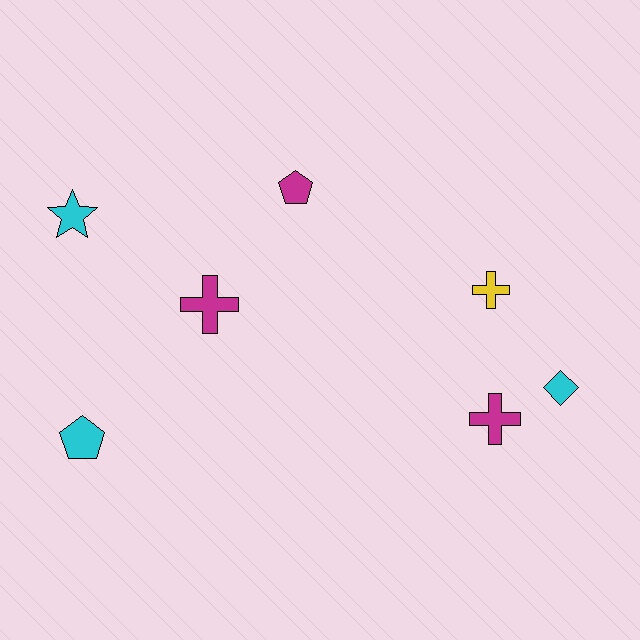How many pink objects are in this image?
There are no pink objects.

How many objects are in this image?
There are 7 objects.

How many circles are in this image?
There are no circles.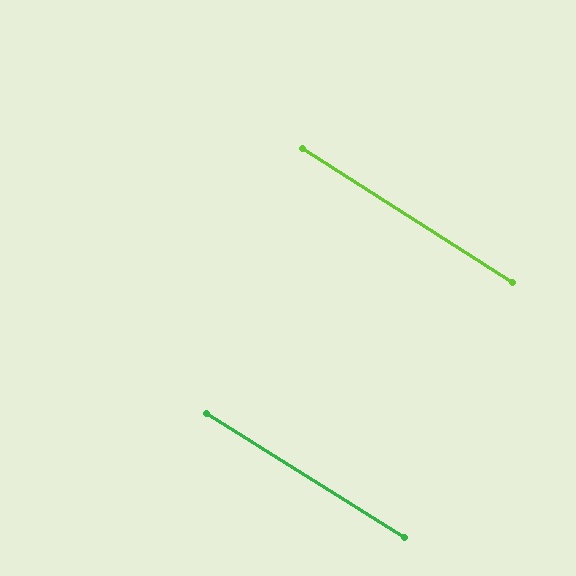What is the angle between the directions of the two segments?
Approximately 1 degree.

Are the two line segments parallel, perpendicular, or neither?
Parallel — their directions differ by only 0.5°.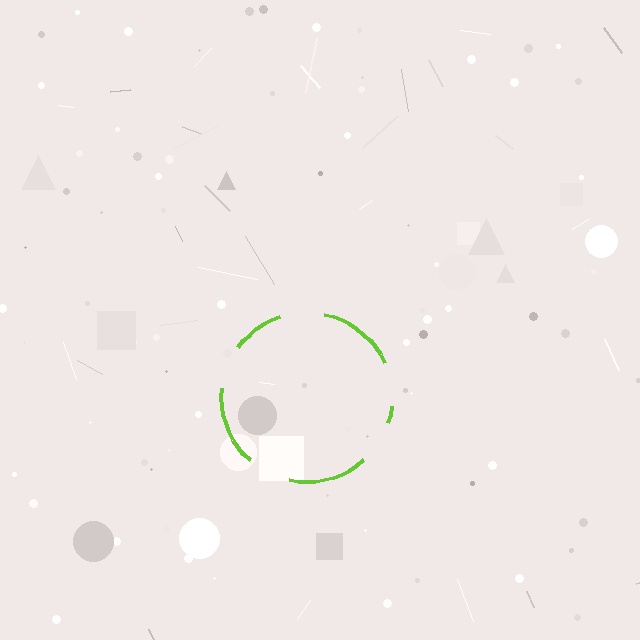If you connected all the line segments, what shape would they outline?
They would outline a circle.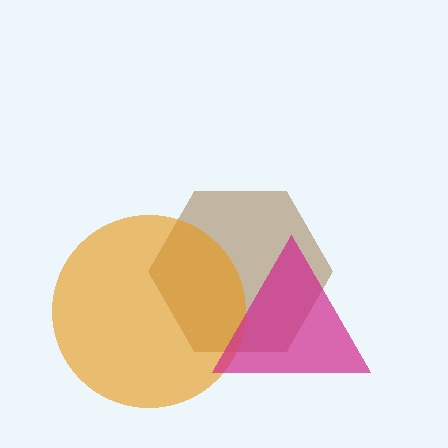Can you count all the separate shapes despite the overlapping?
Yes, there are 3 separate shapes.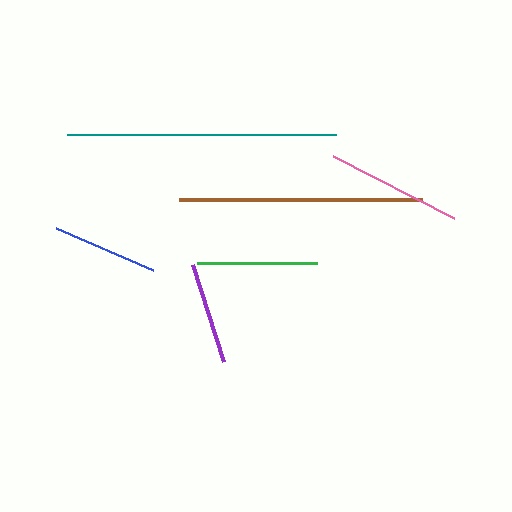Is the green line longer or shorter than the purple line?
The green line is longer than the purple line.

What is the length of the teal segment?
The teal segment is approximately 269 pixels long.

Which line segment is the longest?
The teal line is the longest at approximately 269 pixels.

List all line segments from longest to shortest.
From longest to shortest: teal, brown, pink, green, blue, purple.